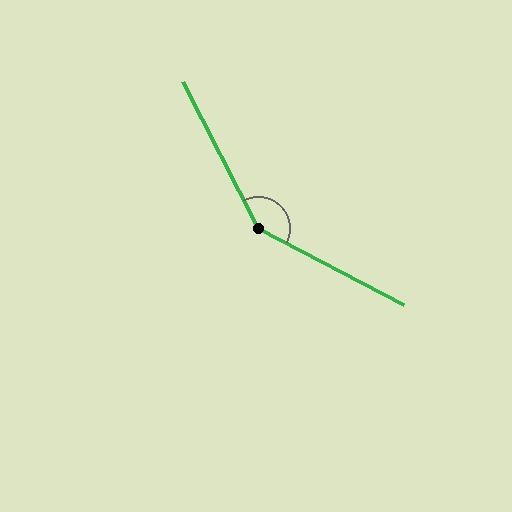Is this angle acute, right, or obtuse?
It is obtuse.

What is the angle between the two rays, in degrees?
Approximately 145 degrees.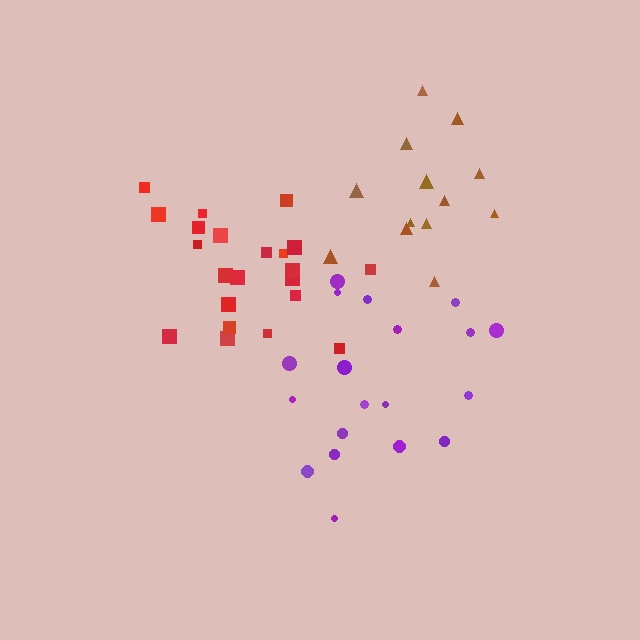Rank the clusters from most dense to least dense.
red, purple, brown.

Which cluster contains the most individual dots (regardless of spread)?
Red (22).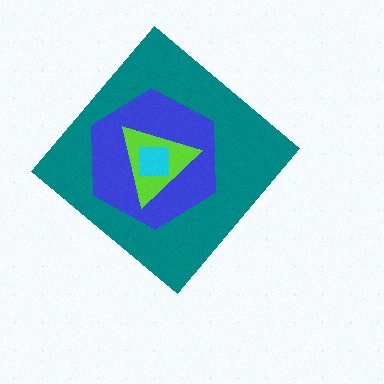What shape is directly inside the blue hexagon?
The lime triangle.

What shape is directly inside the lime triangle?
The cyan square.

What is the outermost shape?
The teal diamond.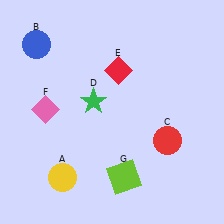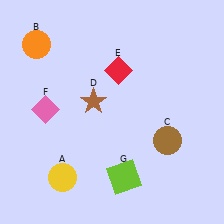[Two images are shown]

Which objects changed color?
B changed from blue to orange. C changed from red to brown. D changed from green to brown.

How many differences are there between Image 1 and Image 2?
There are 3 differences between the two images.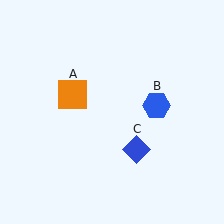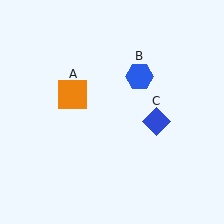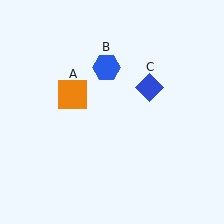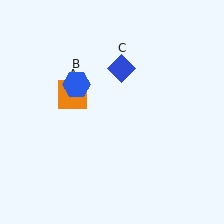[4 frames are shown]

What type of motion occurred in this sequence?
The blue hexagon (object B), blue diamond (object C) rotated counterclockwise around the center of the scene.